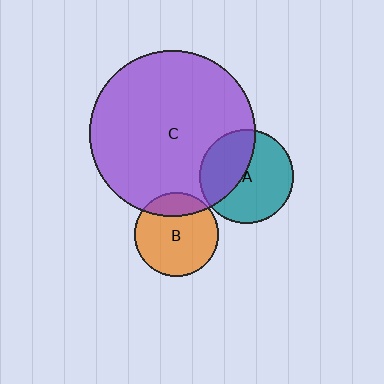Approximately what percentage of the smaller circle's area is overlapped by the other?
Approximately 20%.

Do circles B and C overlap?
Yes.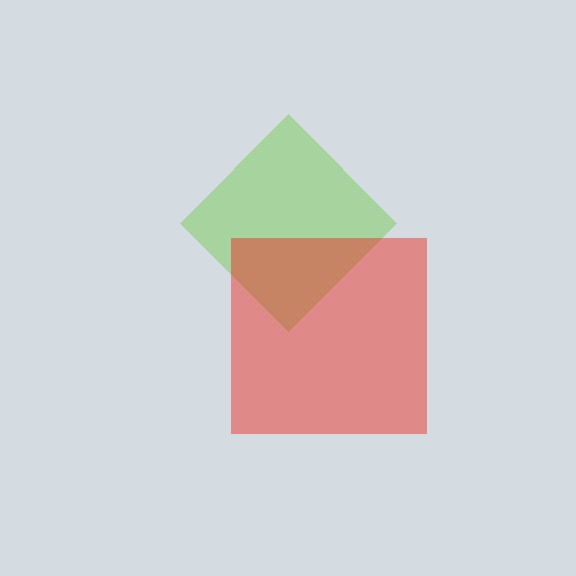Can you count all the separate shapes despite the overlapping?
Yes, there are 2 separate shapes.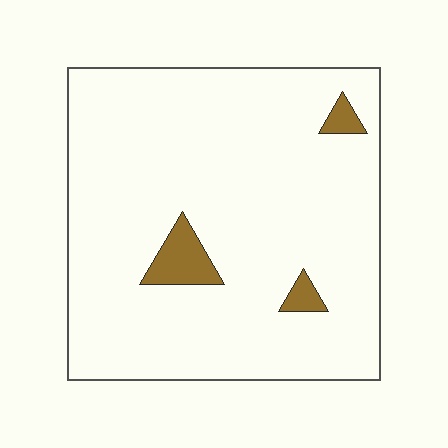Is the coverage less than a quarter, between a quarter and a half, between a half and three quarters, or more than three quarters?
Less than a quarter.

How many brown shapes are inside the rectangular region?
3.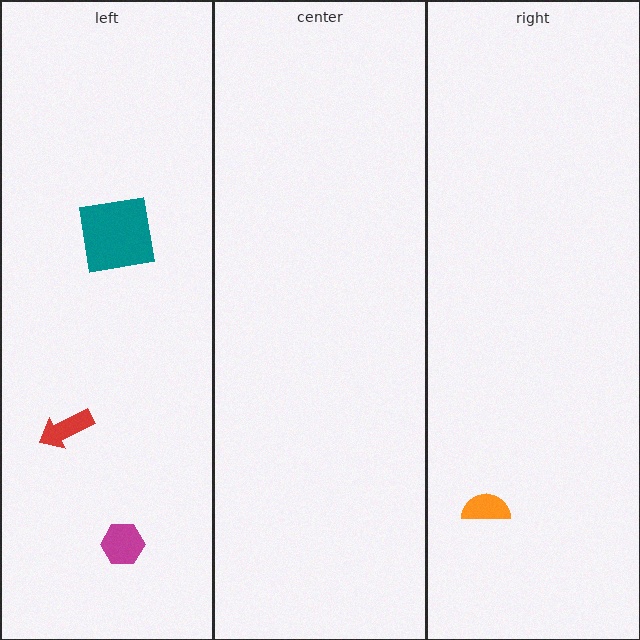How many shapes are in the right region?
1.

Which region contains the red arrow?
The left region.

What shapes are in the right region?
The orange semicircle.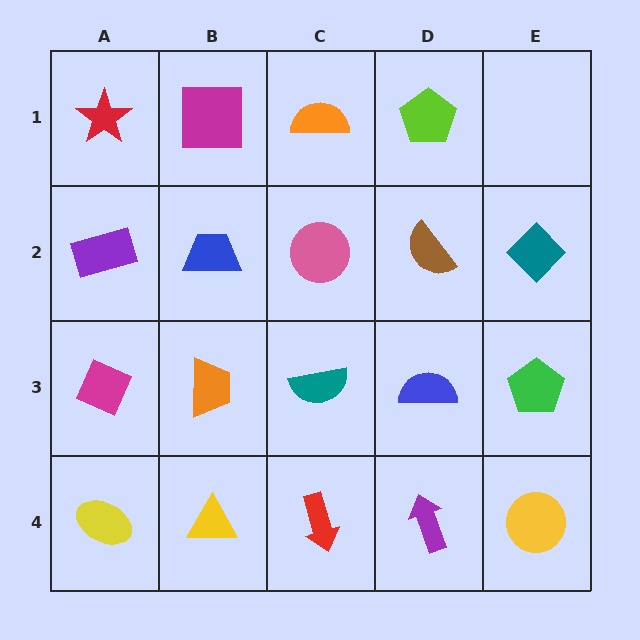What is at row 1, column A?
A red star.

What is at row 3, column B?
An orange trapezoid.